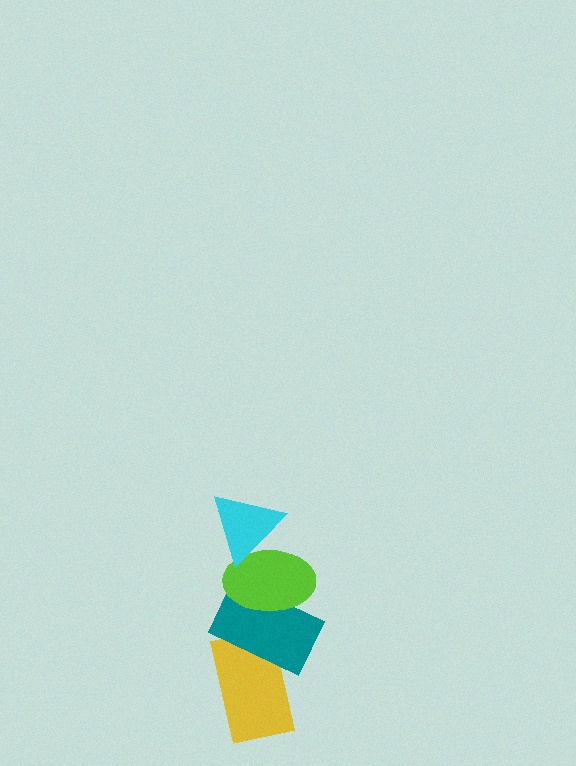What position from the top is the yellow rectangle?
The yellow rectangle is 4th from the top.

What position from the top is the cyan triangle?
The cyan triangle is 1st from the top.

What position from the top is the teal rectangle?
The teal rectangle is 3rd from the top.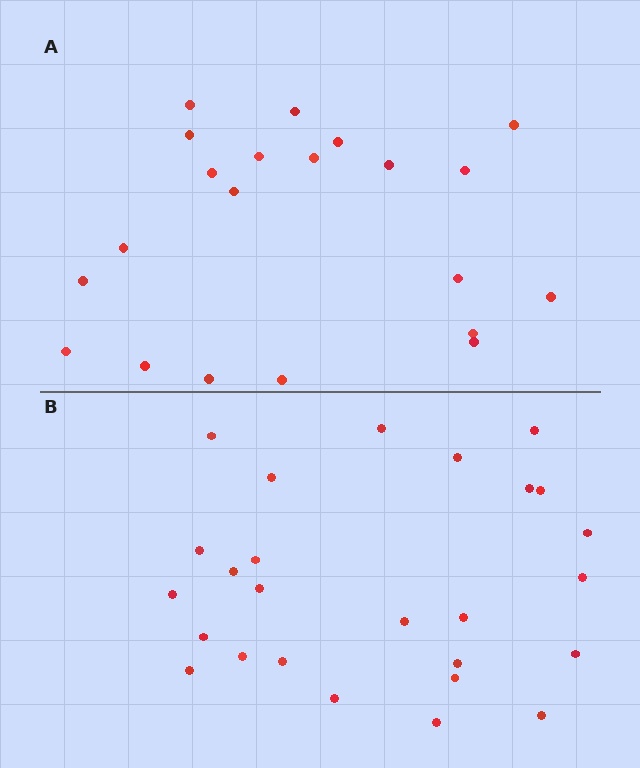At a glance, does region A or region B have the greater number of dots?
Region B (the bottom region) has more dots.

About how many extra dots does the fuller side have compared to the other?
Region B has about 5 more dots than region A.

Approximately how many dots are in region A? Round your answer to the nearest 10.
About 20 dots. (The exact count is 21, which rounds to 20.)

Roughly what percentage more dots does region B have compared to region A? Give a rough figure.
About 25% more.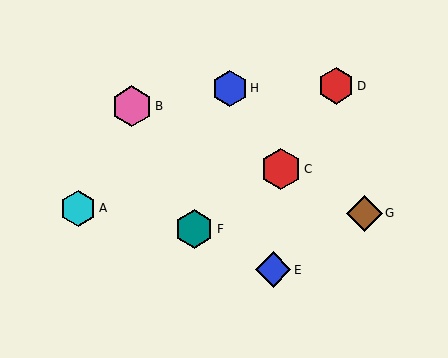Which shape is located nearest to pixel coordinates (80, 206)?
The cyan hexagon (labeled A) at (78, 208) is nearest to that location.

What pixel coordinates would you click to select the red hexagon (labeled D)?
Click at (336, 86) to select the red hexagon D.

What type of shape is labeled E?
Shape E is a blue diamond.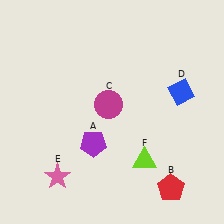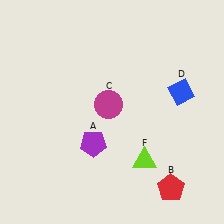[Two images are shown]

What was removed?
The pink star (E) was removed in Image 2.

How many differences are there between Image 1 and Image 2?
There is 1 difference between the two images.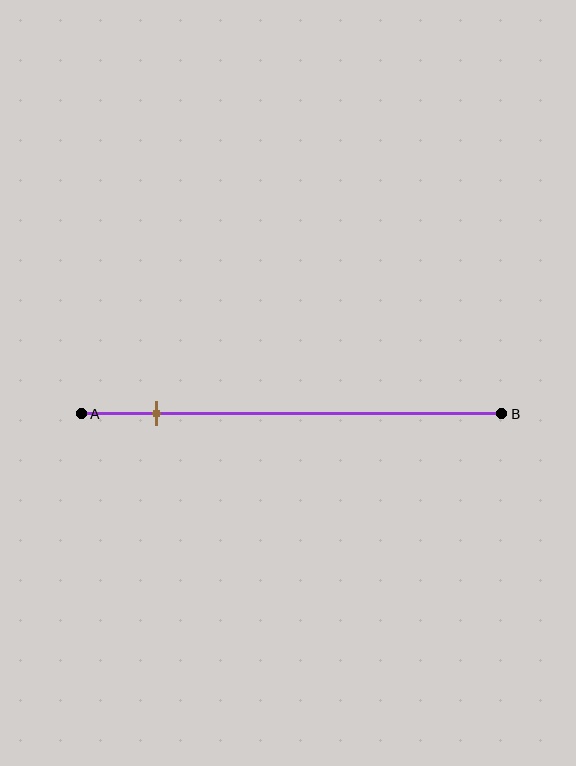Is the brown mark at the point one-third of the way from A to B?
No, the mark is at about 20% from A, not at the 33% one-third point.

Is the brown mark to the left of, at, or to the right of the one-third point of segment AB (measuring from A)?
The brown mark is to the left of the one-third point of segment AB.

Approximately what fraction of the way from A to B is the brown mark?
The brown mark is approximately 20% of the way from A to B.